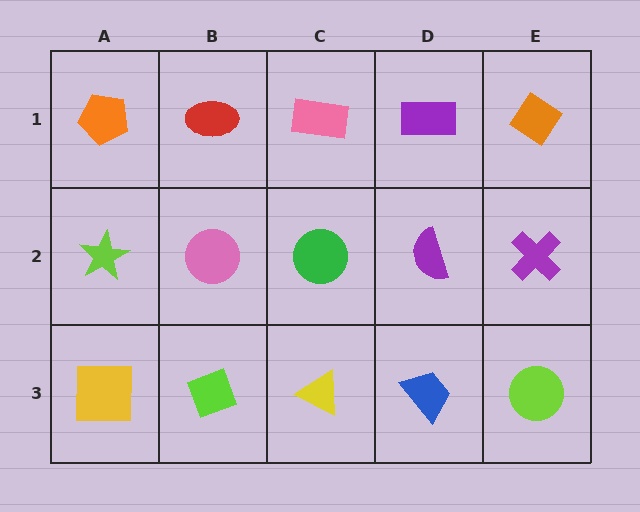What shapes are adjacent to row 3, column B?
A pink circle (row 2, column B), a yellow square (row 3, column A), a yellow triangle (row 3, column C).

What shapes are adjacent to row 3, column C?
A green circle (row 2, column C), a lime diamond (row 3, column B), a blue trapezoid (row 3, column D).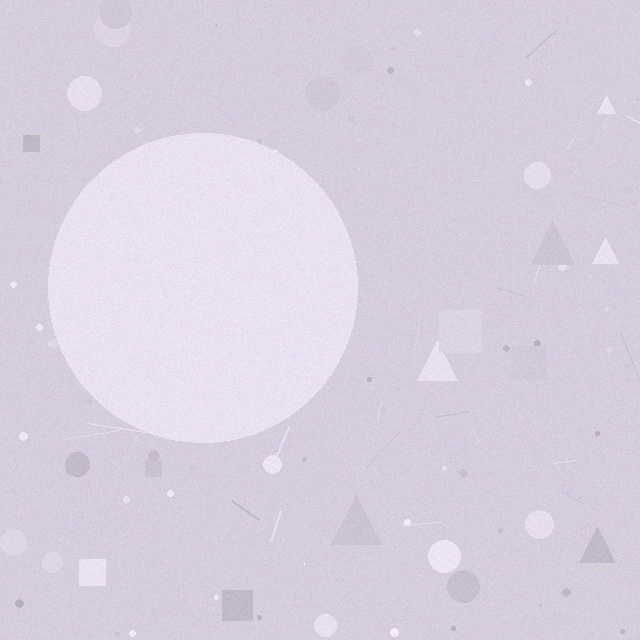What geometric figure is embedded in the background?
A circle is embedded in the background.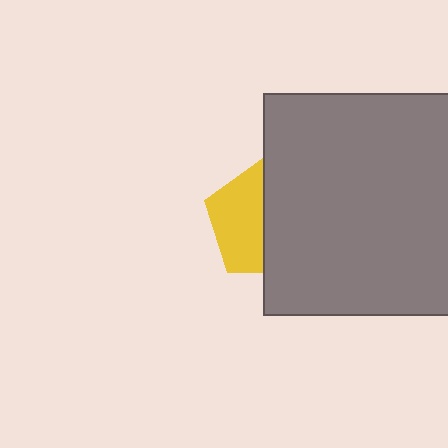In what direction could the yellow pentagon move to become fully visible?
The yellow pentagon could move left. That would shift it out from behind the gray square entirely.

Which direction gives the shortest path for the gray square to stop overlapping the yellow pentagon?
Moving right gives the shortest separation.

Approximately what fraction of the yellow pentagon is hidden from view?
Roughly 53% of the yellow pentagon is hidden behind the gray square.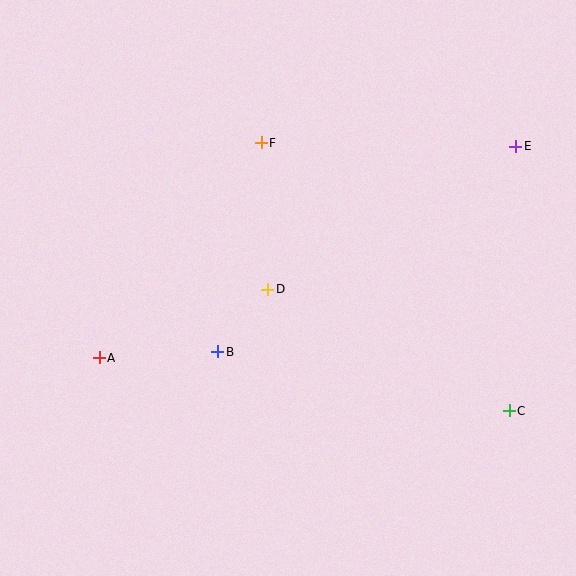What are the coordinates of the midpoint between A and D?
The midpoint between A and D is at (183, 324).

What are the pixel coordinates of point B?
Point B is at (218, 352).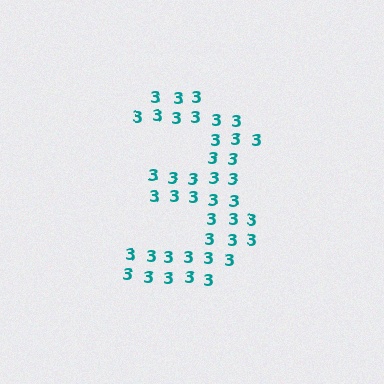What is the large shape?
The large shape is the digit 3.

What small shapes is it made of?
It is made of small digit 3's.